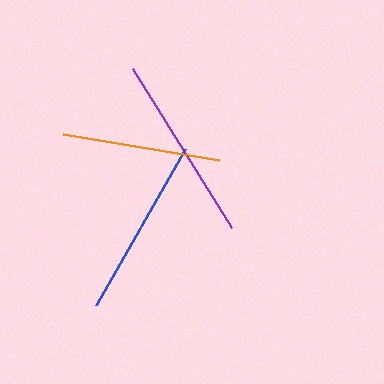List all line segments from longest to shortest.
From longest to shortest: purple, blue, orange.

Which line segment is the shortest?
The orange line is the shortest at approximately 158 pixels.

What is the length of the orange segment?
The orange segment is approximately 158 pixels long.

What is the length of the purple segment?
The purple segment is approximately 188 pixels long.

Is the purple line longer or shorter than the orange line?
The purple line is longer than the orange line.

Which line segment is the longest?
The purple line is the longest at approximately 188 pixels.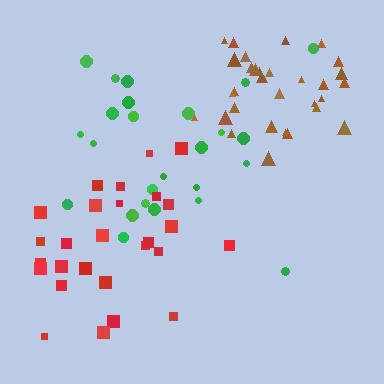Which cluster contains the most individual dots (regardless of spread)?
Brown (32).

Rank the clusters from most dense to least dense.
brown, red, green.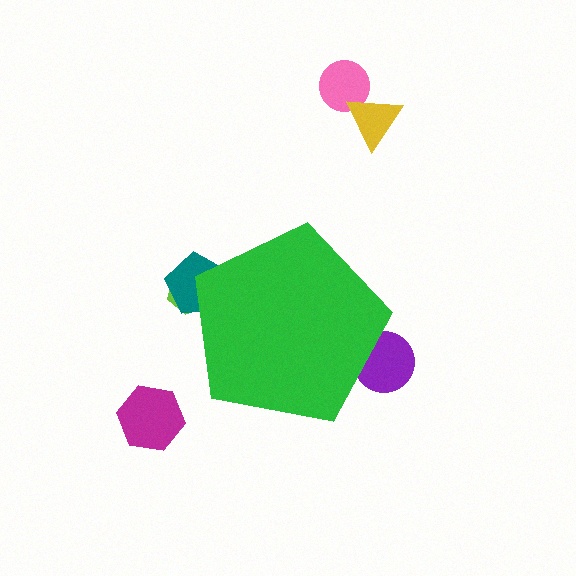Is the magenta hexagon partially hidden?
No, the magenta hexagon is fully visible.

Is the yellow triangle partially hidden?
No, the yellow triangle is fully visible.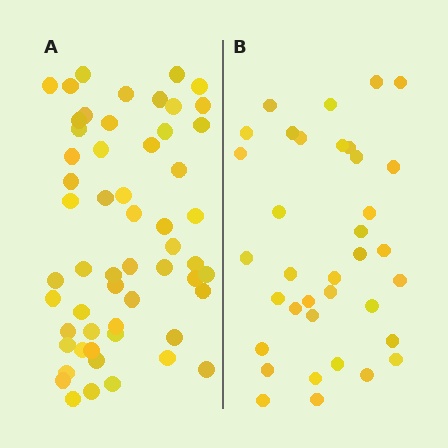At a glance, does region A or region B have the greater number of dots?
Region A (the left region) has more dots.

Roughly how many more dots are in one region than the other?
Region A has approximately 20 more dots than region B.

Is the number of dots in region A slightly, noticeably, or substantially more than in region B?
Region A has substantially more. The ratio is roughly 1.6 to 1.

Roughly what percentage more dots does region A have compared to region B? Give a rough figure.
About 55% more.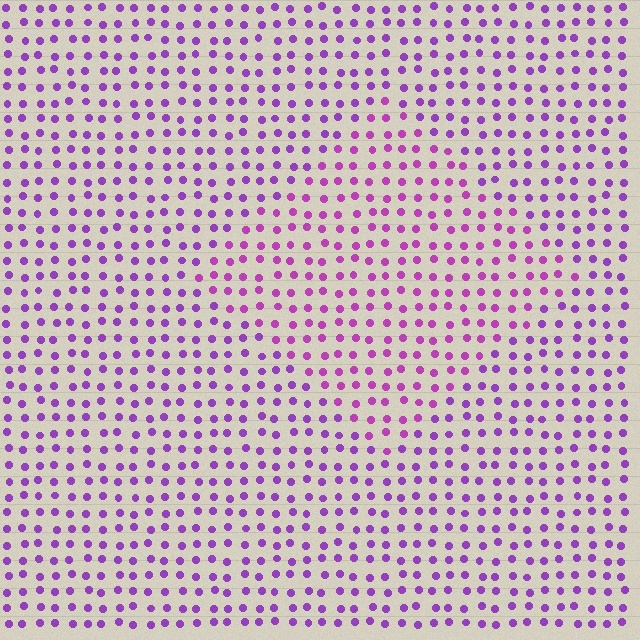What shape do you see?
I see a diamond.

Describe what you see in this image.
The image is filled with small purple elements in a uniform arrangement. A diamond-shaped region is visible where the elements are tinted to a slightly different hue, forming a subtle color boundary.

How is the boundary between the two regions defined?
The boundary is defined purely by a slight shift in hue (about 23 degrees). Spacing, size, and orientation are identical on both sides.